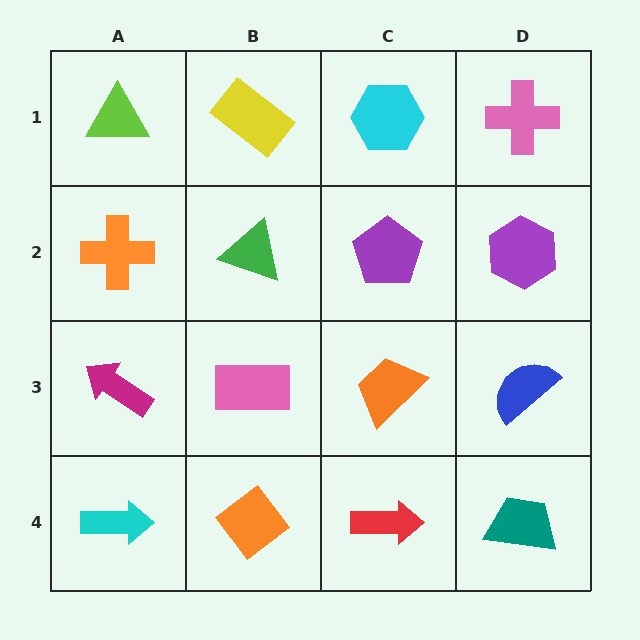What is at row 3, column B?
A pink rectangle.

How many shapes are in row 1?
4 shapes.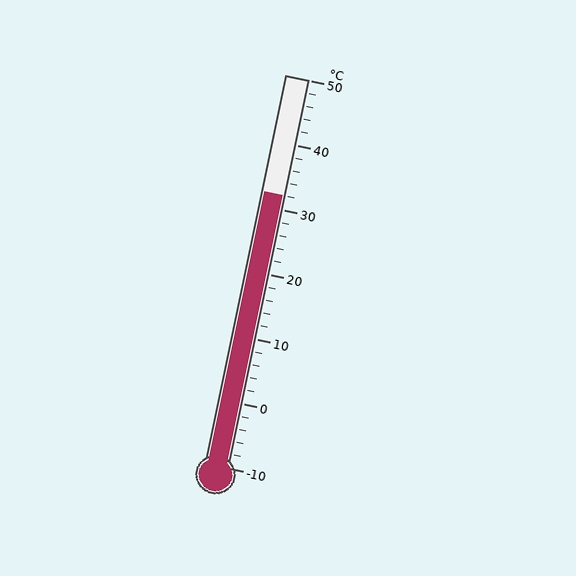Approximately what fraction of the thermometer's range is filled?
The thermometer is filled to approximately 70% of its range.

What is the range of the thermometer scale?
The thermometer scale ranges from -10°C to 50°C.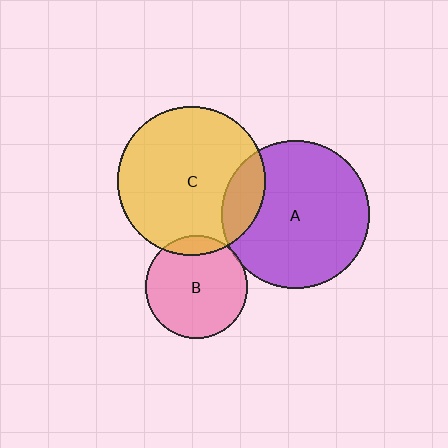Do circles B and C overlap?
Yes.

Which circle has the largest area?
Circle C (yellow).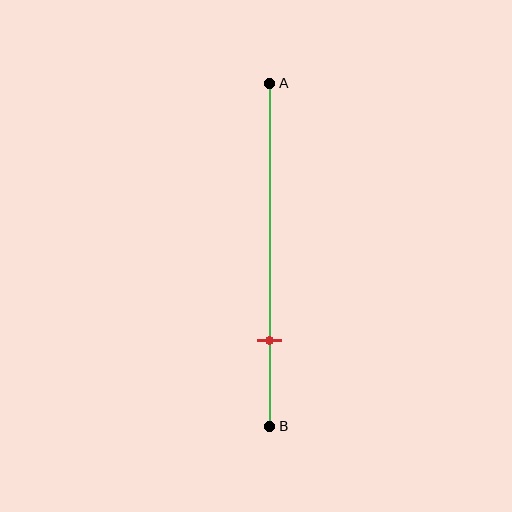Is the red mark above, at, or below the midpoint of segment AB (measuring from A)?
The red mark is below the midpoint of segment AB.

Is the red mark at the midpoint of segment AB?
No, the mark is at about 75% from A, not at the 50% midpoint.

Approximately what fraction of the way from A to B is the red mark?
The red mark is approximately 75% of the way from A to B.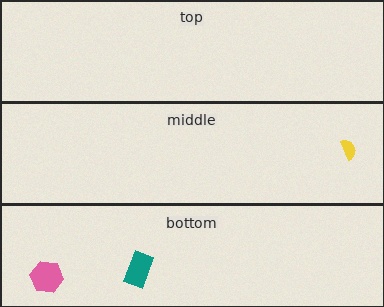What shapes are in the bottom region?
The teal rectangle, the pink hexagon.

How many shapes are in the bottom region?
2.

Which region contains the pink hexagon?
The bottom region.